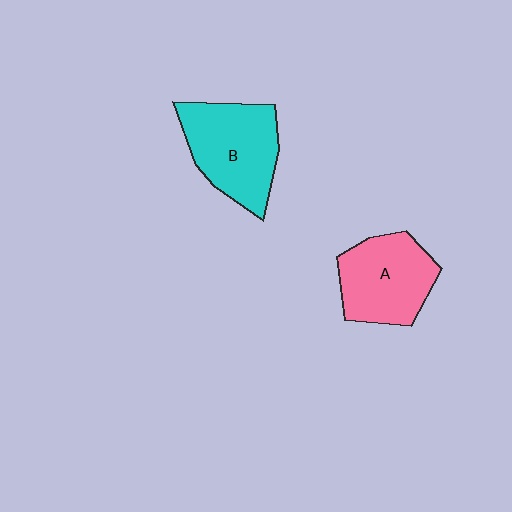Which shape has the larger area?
Shape B (cyan).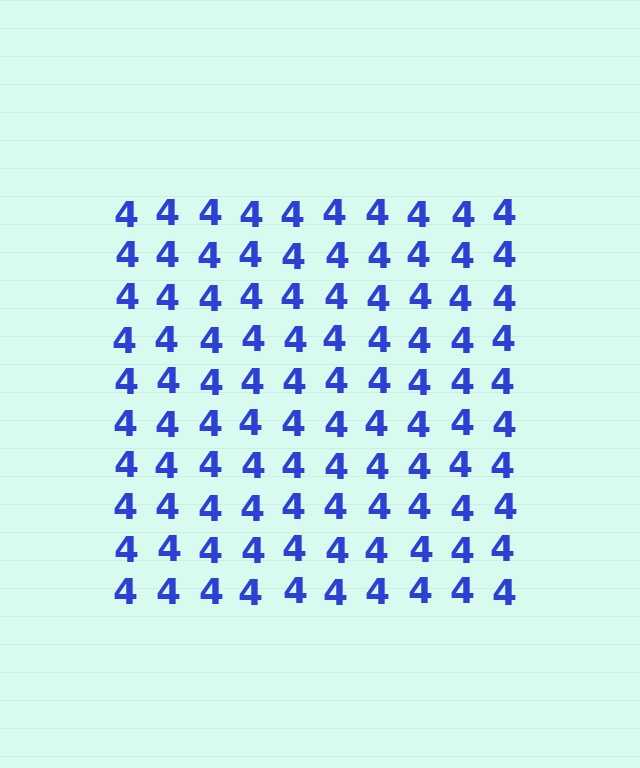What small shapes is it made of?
It is made of small digit 4's.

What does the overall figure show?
The overall figure shows a square.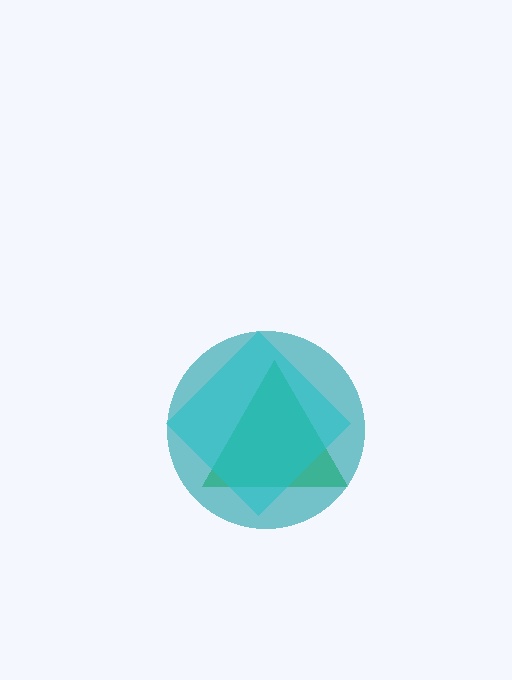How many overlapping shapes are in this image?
There are 3 overlapping shapes in the image.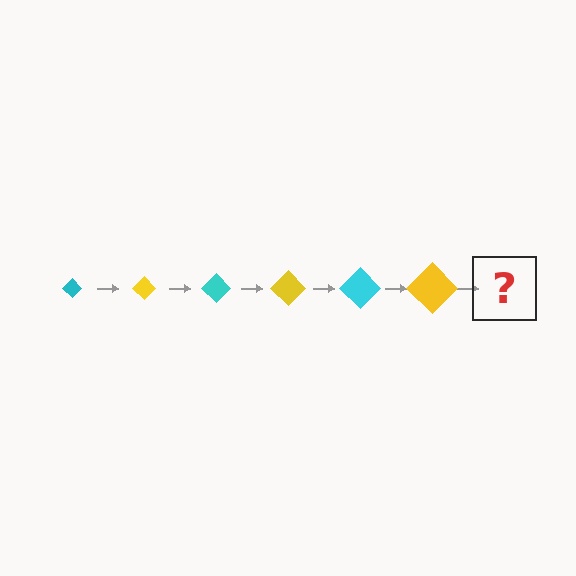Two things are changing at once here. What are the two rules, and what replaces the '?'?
The two rules are that the diamond grows larger each step and the color cycles through cyan and yellow. The '?' should be a cyan diamond, larger than the previous one.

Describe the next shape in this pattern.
It should be a cyan diamond, larger than the previous one.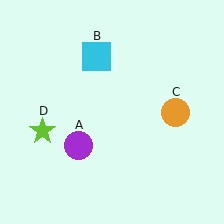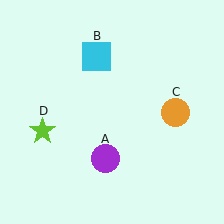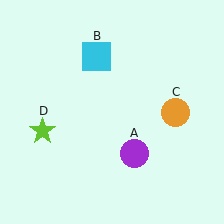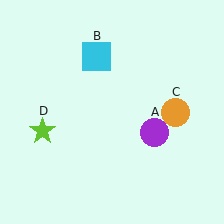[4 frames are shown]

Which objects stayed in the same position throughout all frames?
Cyan square (object B) and orange circle (object C) and lime star (object D) remained stationary.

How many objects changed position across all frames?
1 object changed position: purple circle (object A).